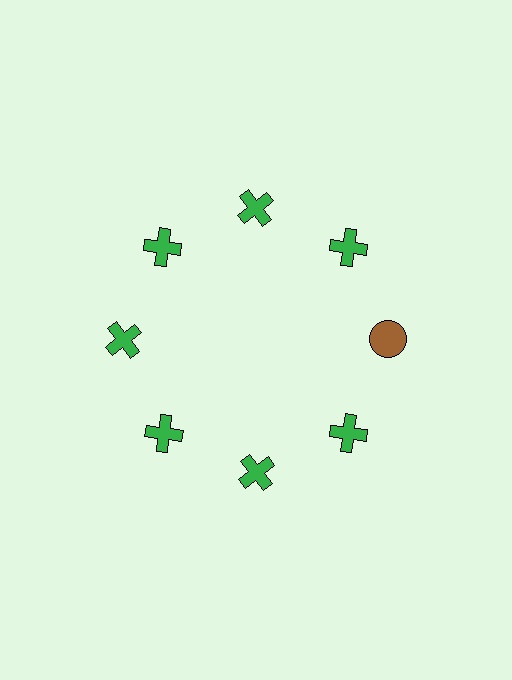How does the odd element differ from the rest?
It differs in both color (brown instead of green) and shape (circle instead of cross).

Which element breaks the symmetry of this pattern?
The brown circle at roughly the 3 o'clock position breaks the symmetry. All other shapes are green crosses.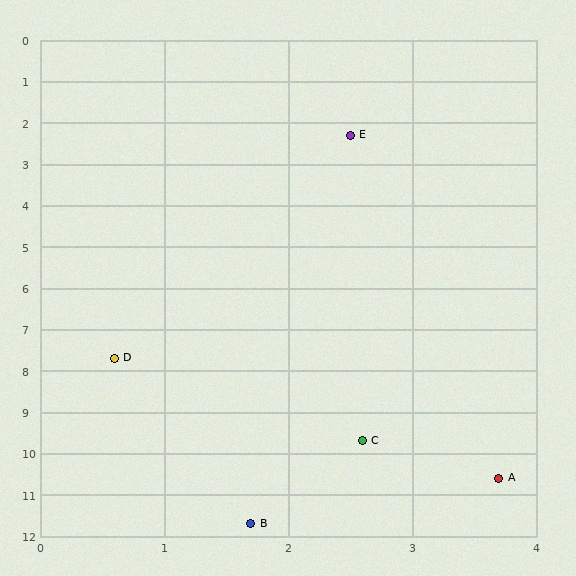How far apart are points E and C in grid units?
Points E and C are about 7.4 grid units apart.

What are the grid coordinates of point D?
Point D is at approximately (0.6, 7.7).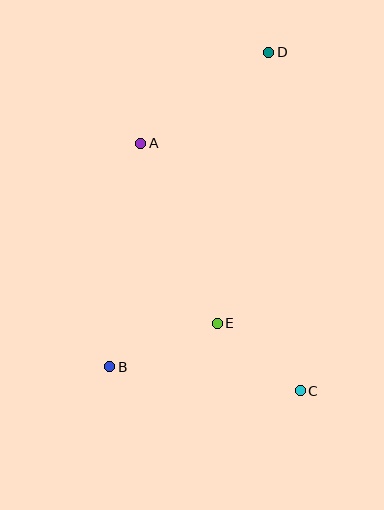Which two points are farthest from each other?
Points B and D are farthest from each other.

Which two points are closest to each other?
Points C and E are closest to each other.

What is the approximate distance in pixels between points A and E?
The distance between A and E is approximately 195 pixels.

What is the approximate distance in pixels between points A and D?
The distance between A and D is approximately 157 pixels.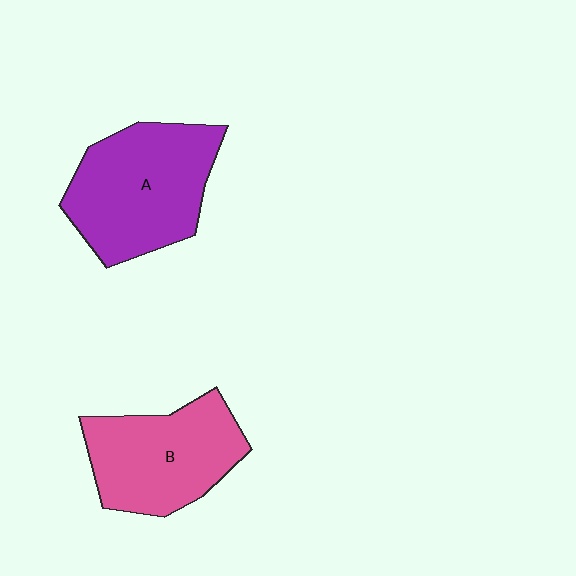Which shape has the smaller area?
Shape B (pink).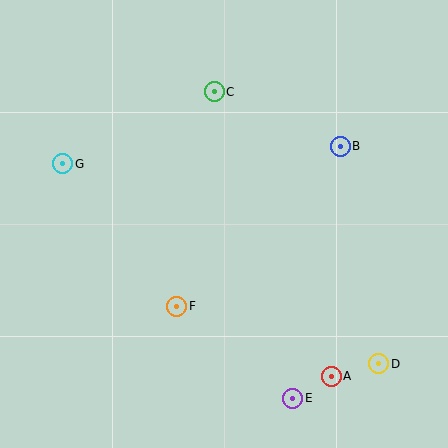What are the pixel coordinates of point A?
Point A is at (331, 376).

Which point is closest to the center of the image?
Point F at (177, 306) is closest to the center.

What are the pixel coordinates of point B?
Point B is at (340, 146).